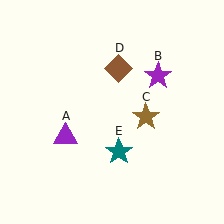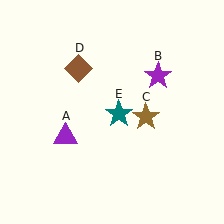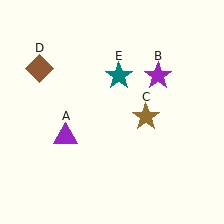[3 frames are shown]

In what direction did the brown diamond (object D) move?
The brown diamond (object D) moved left.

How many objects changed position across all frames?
2 objects changed position: brown diamond (object D), teal star (object E).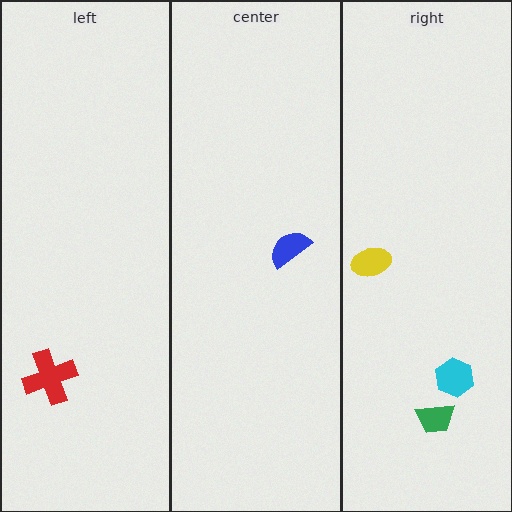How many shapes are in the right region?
3.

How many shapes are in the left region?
1.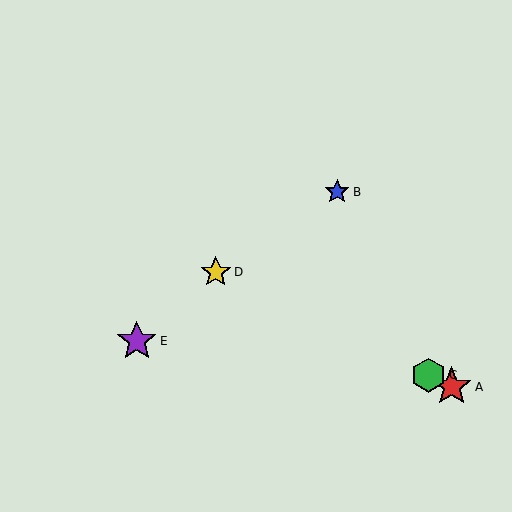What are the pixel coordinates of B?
Object B is at (337, 192).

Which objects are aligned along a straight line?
Objects A, C, D are aligned along a straight line.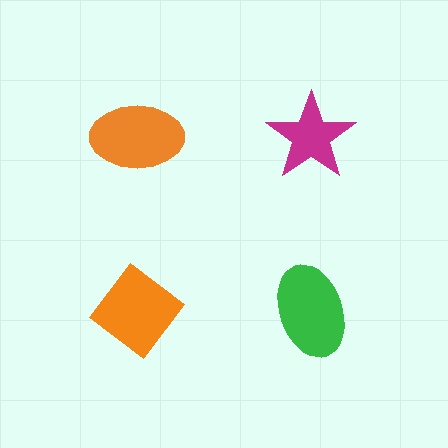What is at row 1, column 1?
An orange ellipse.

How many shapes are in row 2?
2 shapes.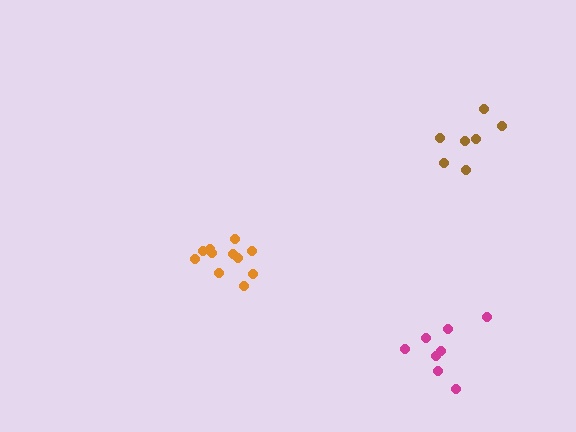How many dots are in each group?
Group 1: 8 dots, Group 2: 11 dots, Group 3: 7 dots (26 total).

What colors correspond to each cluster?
The clusters are colored: magenta, orange, brown.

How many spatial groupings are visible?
There are 3 spatial groupings.